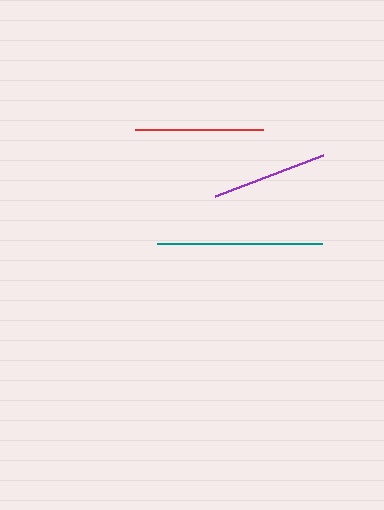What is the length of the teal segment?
The teal segment is approximately 165 pixels long.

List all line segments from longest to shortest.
From longest to shortest: teal, red, purple.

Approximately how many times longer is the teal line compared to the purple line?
The teal line is approximately 1.4 times the length of the purple line.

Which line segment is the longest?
The teal line is the longest at approximately 165 pixels.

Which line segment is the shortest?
The purple line is the shortest at approximately 115 pixels.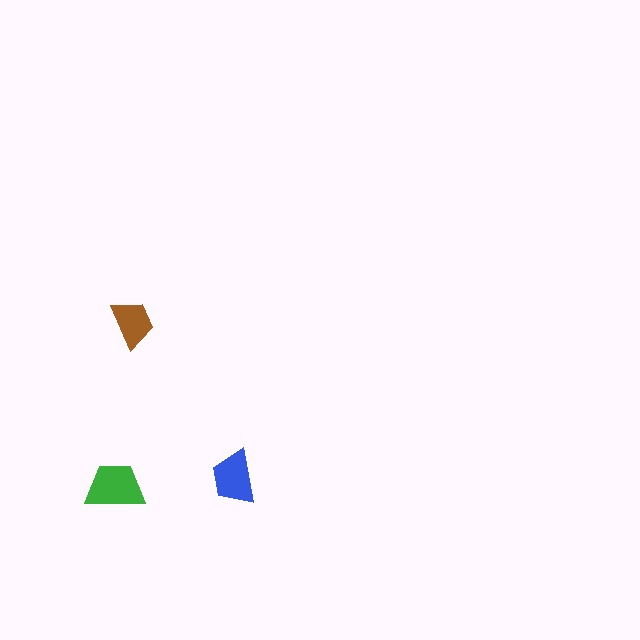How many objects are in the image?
There are 3 objects in the image.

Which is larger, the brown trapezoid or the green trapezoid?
The green one.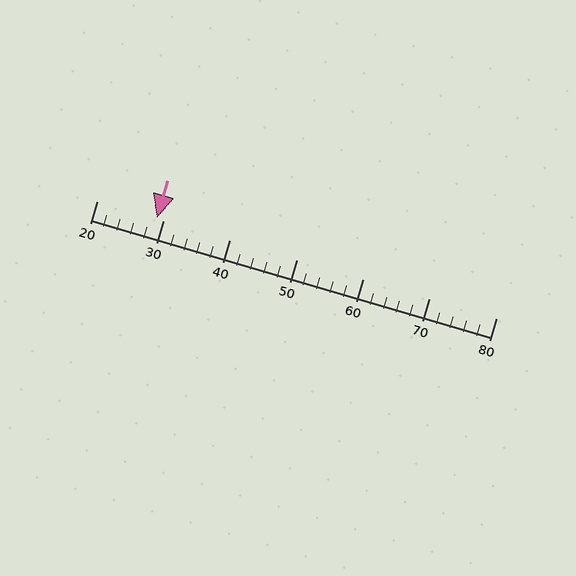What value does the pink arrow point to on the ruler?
The pink arrow points to approximately 29.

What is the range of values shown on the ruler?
The ruler shows values from 20 to 80.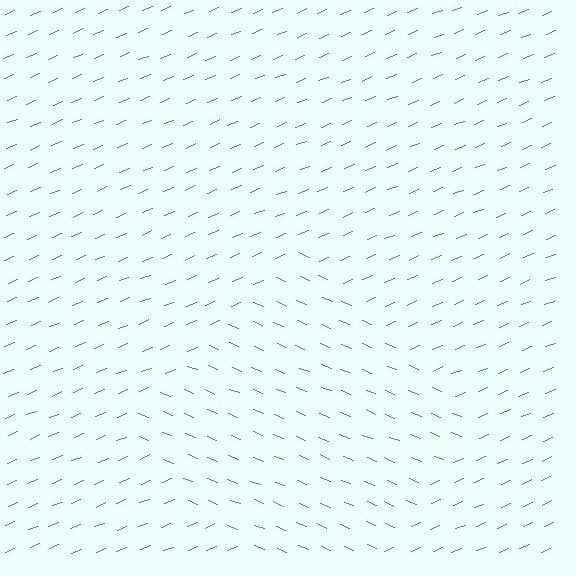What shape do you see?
I see a diamond.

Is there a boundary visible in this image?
Yes, there is a texture boundary formed by a change in line orientation.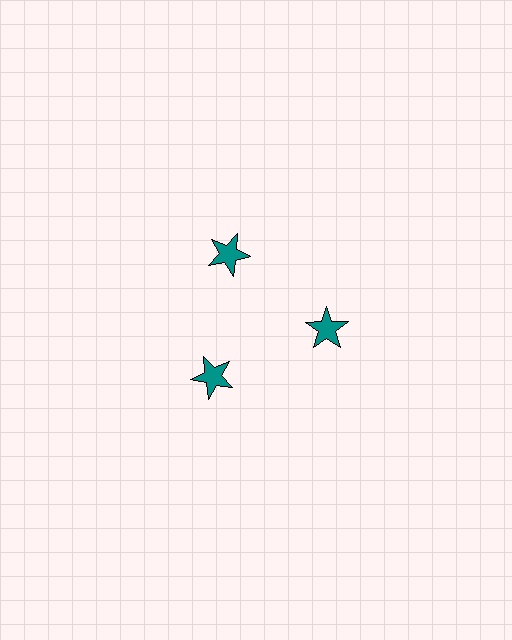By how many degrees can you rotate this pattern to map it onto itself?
The pattern maps onto itself every 120 degrees of rotation.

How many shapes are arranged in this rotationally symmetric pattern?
There are 3 shapes, arranged in 3 groups of 1.